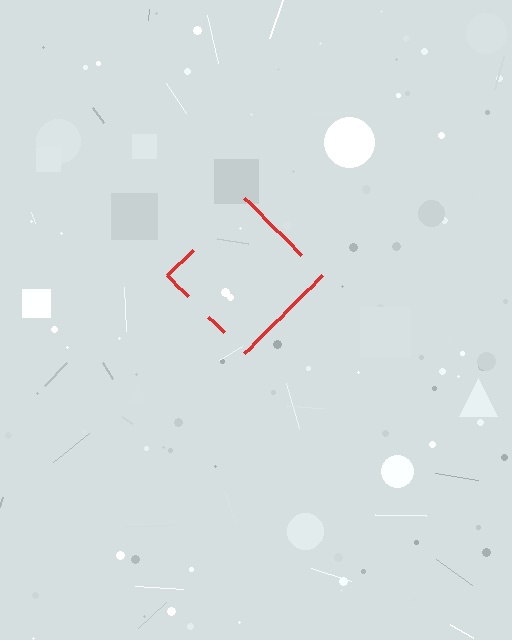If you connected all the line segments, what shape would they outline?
They would outline a diamond.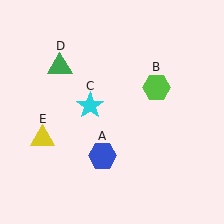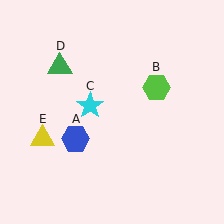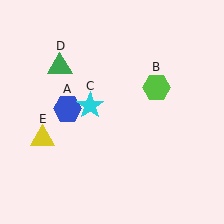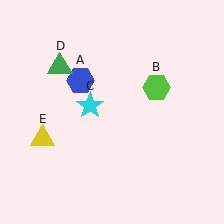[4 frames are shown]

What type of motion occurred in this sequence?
The blue hexagon (object A) rotated clockwise around the center of the scene.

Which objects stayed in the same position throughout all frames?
Lime hexagon (object B) and cyan star (object C) and green triangle (object D) and yellow triangle (object E) remained stationary.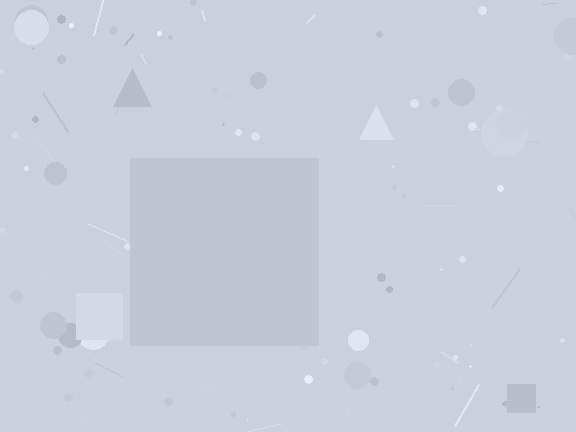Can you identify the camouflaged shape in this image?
The camouflaged shape is a square.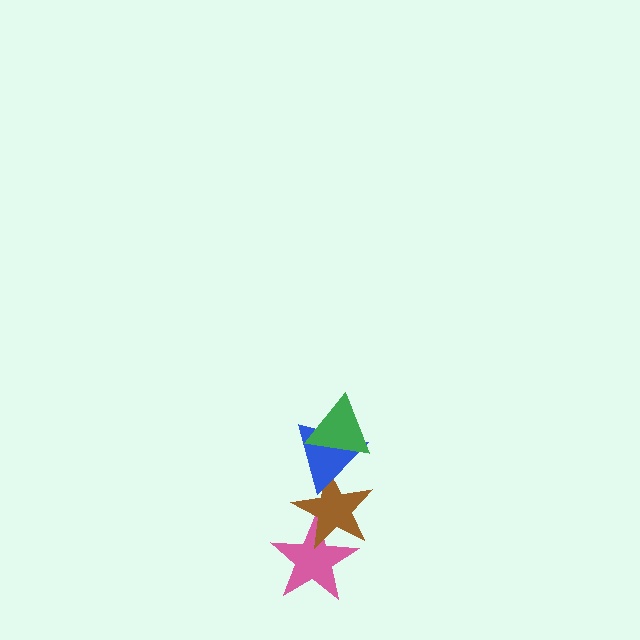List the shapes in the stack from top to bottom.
From top to bottom: the green triangle, the blue triangle, the brown star, the pink star.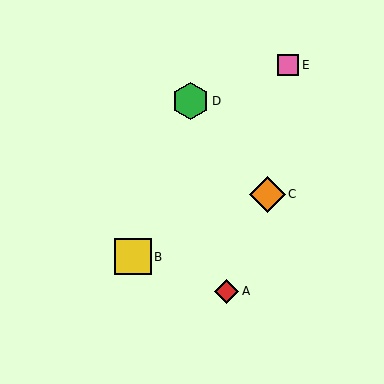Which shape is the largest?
The yellow square (labeled B) is the largest.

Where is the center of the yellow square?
The center of the yellow square is at (133, 257).